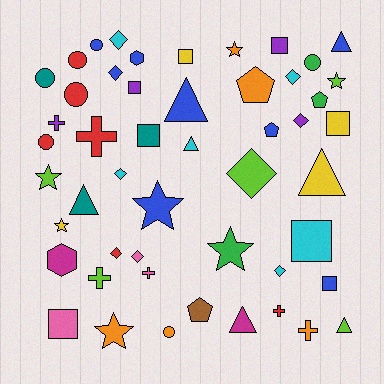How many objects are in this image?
There are 50 objects.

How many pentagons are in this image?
There are 4 pentagons.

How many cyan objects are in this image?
There are 6 cyan objects.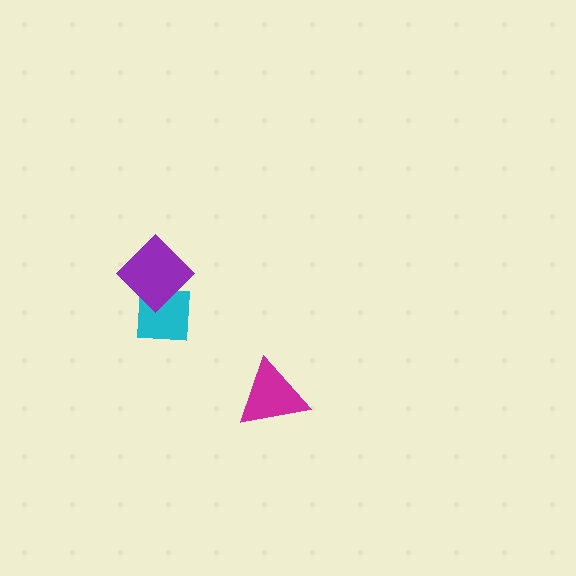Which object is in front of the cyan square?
The purple diamond is in front of the cyan square.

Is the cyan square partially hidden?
Yes, it is partially covered by another shape.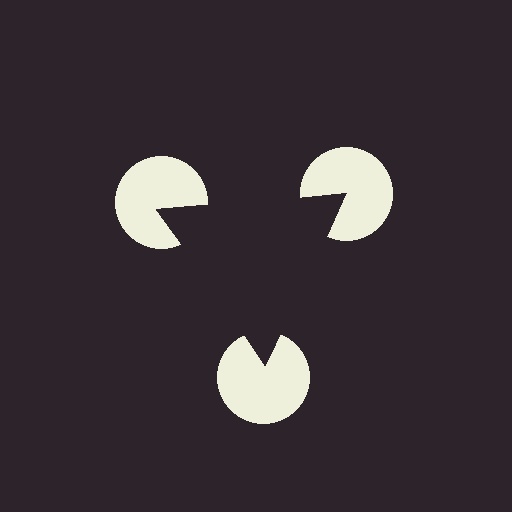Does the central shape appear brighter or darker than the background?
It typically appears slightly darker than the background, even though no actual brightness change is drawn.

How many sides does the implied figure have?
3 sides.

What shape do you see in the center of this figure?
An illusory triangle — its edges are inferred from the aligned wedge cuts in the pac-man discs, not physically drawn.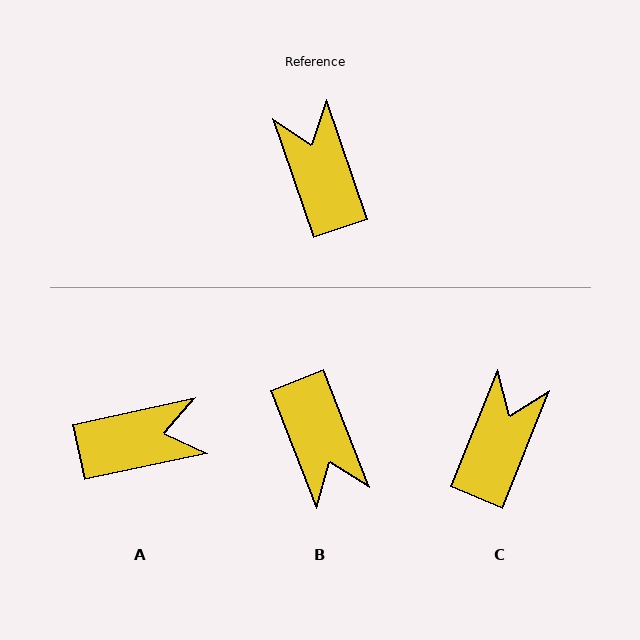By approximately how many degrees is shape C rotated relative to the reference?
Approximately 41 degrees clockwise.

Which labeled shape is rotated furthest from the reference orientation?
B, about 177 degrees away.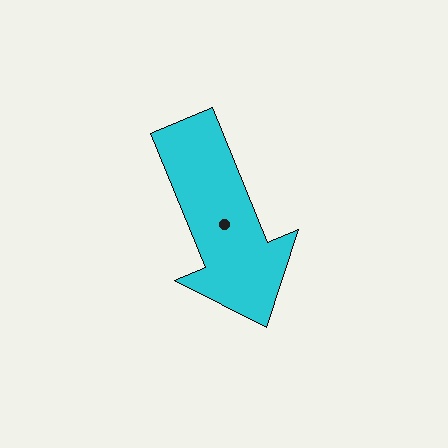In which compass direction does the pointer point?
Southeast.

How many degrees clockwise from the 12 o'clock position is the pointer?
Approximately 157 degrees.